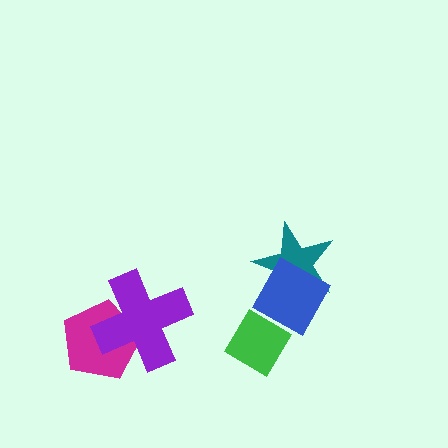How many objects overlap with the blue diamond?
2 objects overlap with the blue diamond.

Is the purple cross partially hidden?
No, no other shape covers it.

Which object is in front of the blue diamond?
The green diamond is in front of the blue diamond.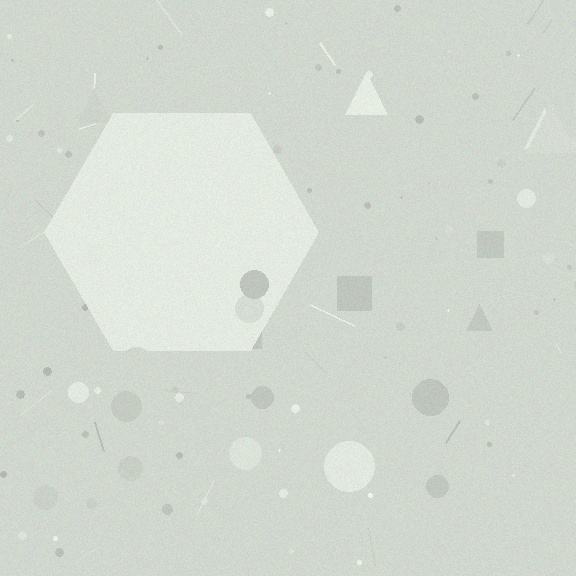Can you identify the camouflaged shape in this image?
The camouflaged shape is a hexagon.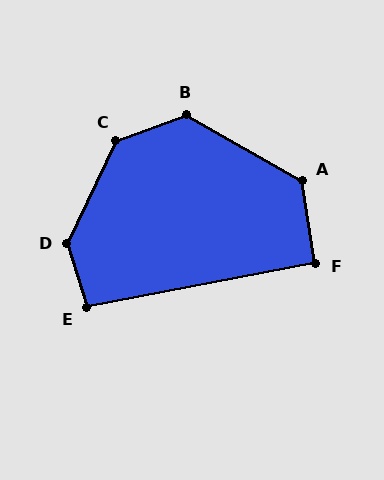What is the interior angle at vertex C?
Approximately 135 degrees (obtuse).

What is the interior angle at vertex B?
Approximately 131 degrees (obtuse).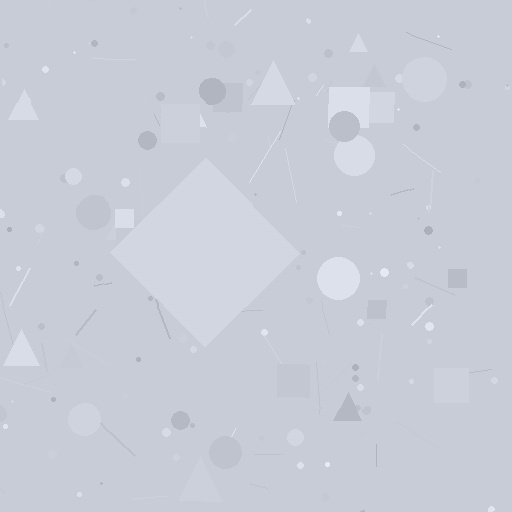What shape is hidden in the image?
A diamond is hidden in the image.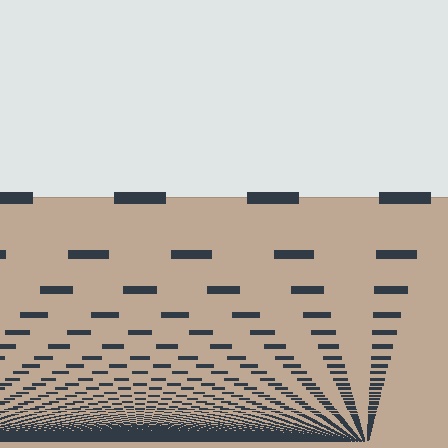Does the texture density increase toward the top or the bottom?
Density increases toward the bottom.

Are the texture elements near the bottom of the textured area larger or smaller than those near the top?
Smaller. The gradient is inverted — elements near the bottom are smaller and denser.